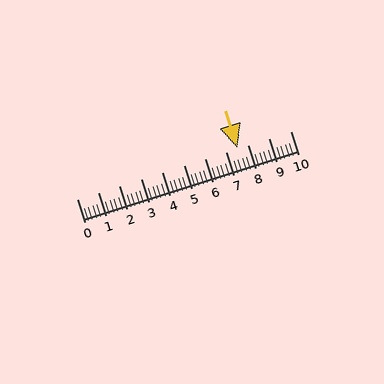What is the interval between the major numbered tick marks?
The major tick marks are spaced 1 units apart.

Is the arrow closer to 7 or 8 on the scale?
The arrow is closer to 8.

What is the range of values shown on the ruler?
The ruler shows values from 0 to 10.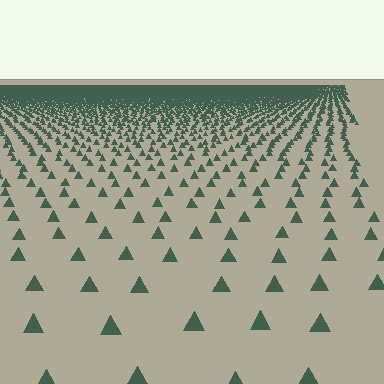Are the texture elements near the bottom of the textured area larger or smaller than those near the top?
Larger. Near the bottom, elements are closer to the viewer and appear at a bigger on-screen size.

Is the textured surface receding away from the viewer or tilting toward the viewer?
The surface is receding away from the viewer. Texture elements get smaller and denser toward the top.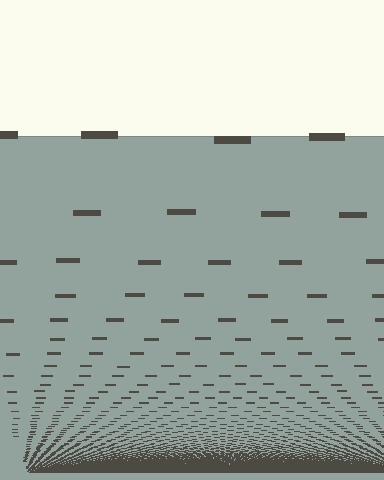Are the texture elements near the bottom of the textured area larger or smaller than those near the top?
Smaller. The gradient is inverted — elements near the bottom are smaller and denser.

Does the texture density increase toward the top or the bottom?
Density increases toward the bottom.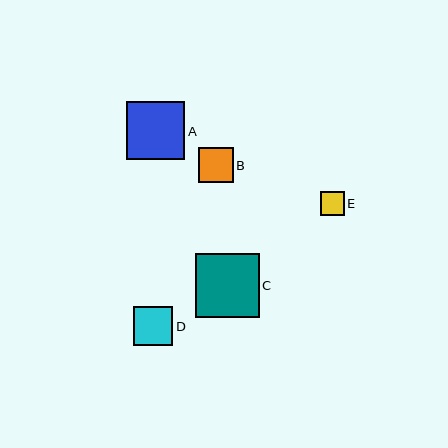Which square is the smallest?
Square E is the smallest with a size of approximately 23 pixels.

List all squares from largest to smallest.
From largest to smallest: C, A, D, B, E.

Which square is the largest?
Square C is the largest with a size of approximately 64 pixels.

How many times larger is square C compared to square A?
Square C is approximately 1.1 times the size of square A.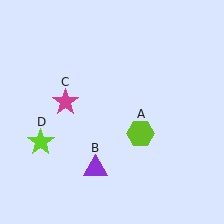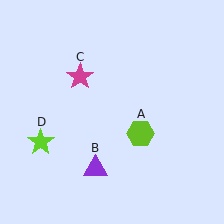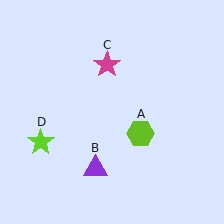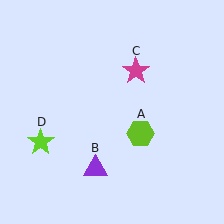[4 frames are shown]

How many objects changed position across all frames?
1 object changed position: magenta star (object C).